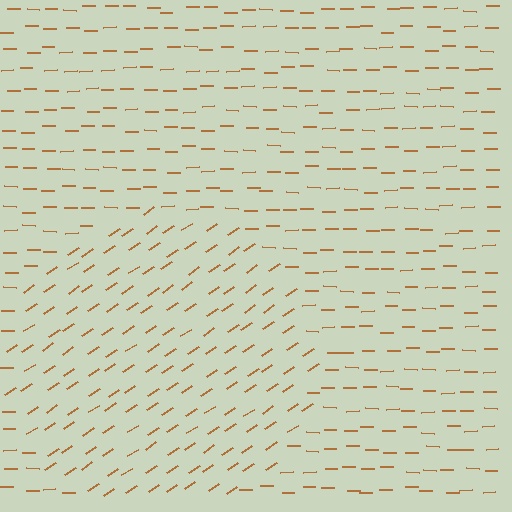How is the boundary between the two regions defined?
The boundary is defined purely by a change in line orientation (approximately 33 degrees difference). All lines are the same color and thickness.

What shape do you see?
I see a circle.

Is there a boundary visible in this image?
Yes, there is a texture boundary formed by a change in line orientation.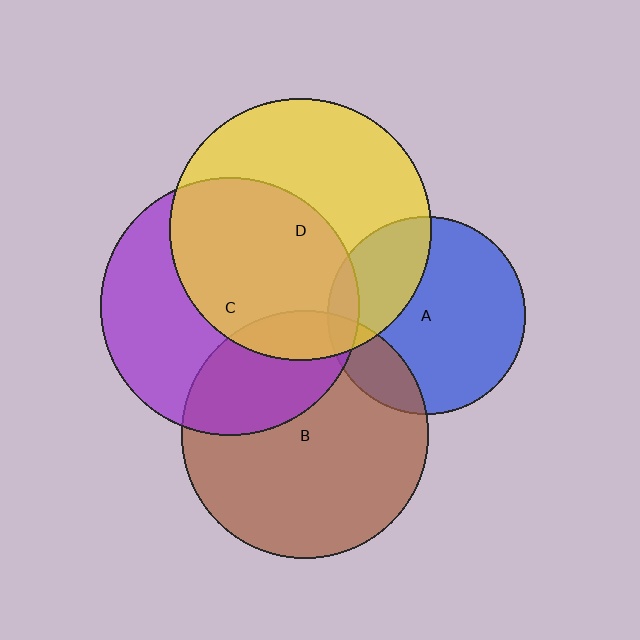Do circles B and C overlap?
Yes.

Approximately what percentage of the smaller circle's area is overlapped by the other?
Approximately 30%.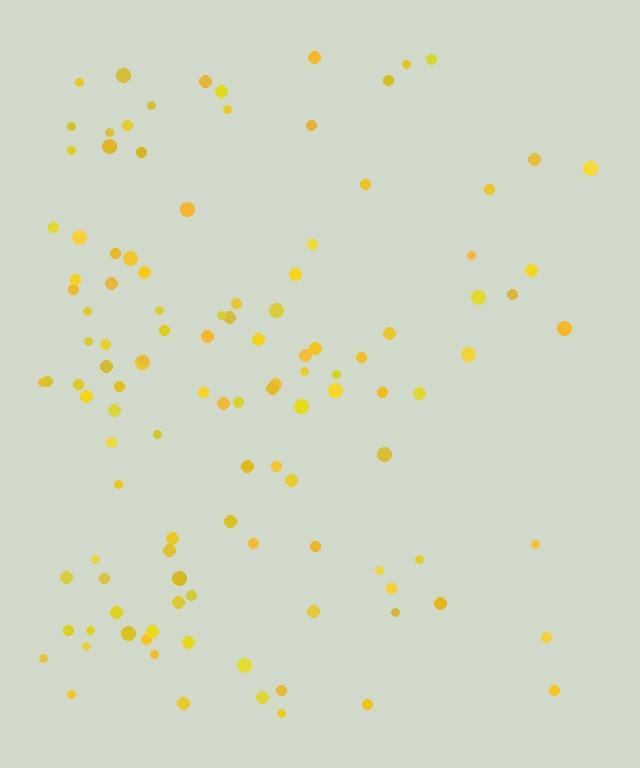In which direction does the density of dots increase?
From right to left, with the left side densest.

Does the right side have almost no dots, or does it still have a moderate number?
Still a moderate number, just noticeably fewer than the left.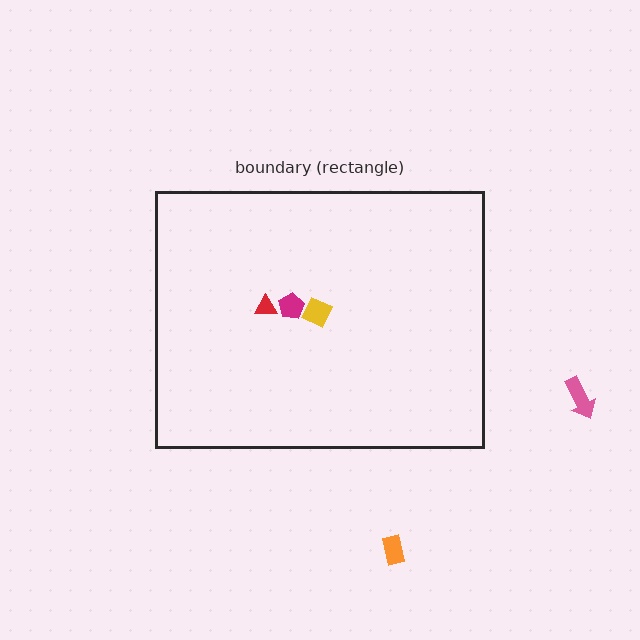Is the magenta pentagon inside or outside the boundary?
Inside.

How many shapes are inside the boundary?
3 inside, 2 outside.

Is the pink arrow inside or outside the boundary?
Outside.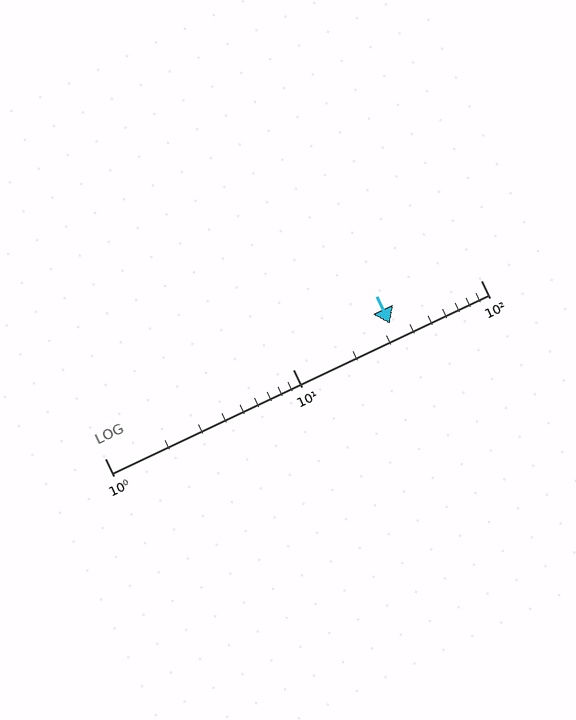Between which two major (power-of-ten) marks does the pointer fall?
The pointer is between 10 and 100.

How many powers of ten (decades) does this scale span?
The scale spans 2 decades, from 1 to 100.